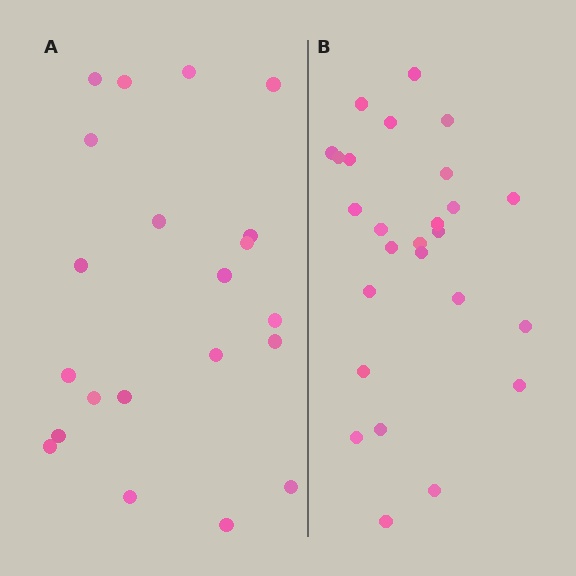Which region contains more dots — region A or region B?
Region B (the right region) has more dots.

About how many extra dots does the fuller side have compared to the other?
Region B has about 5 more dots than region A.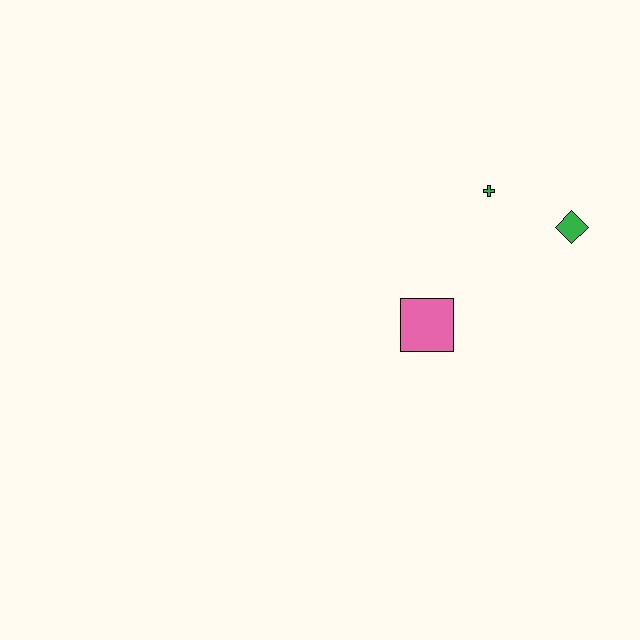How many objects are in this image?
There are 3 objects.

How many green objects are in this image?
There are 2 green objects.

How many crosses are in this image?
There is 1 cross.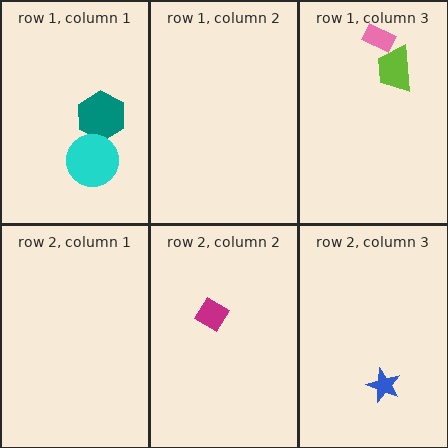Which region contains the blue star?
The row 2, column 3 region.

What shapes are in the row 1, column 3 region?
The pink rectangle, the lime trapezoid.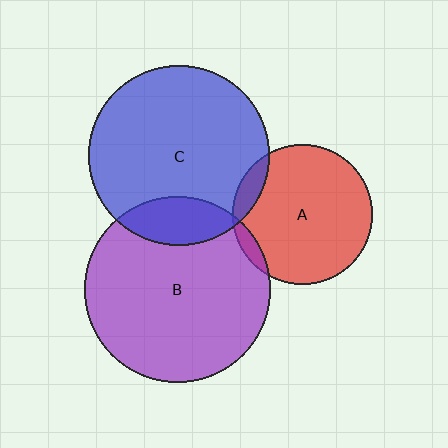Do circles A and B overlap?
Yes.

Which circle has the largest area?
Circle B (purple).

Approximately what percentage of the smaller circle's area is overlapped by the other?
Approximately 5%.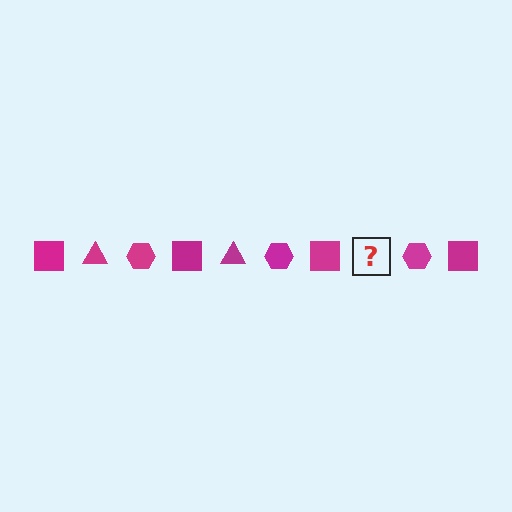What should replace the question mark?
The question mark should be replaced with a magenta triangle.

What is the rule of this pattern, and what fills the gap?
The rule is that the pattern cycles through square, triangle, hexagon shapes in magenta. The gap should be filled with a magenta triangle.